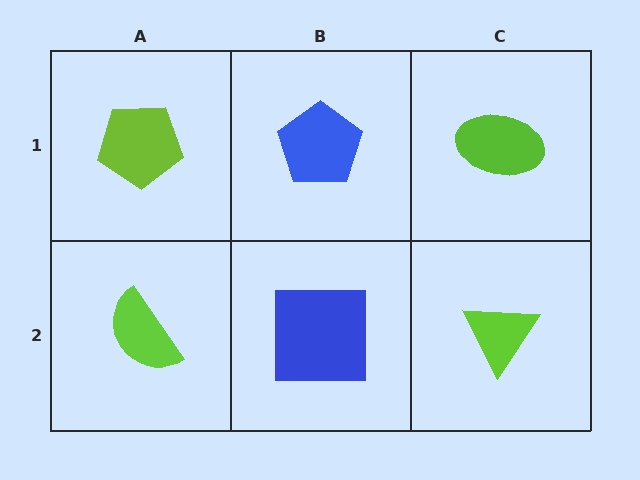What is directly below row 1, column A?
A lime semicircle.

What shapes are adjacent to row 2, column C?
A lime ellipse (row 1, column C), a blue square (row 2, column B).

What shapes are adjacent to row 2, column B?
A blue pentagon (row 1, column B), a lime semicircle (row 2, column A), a lime triangle (row 2, column C).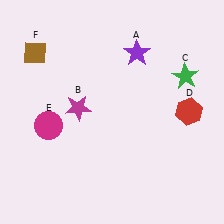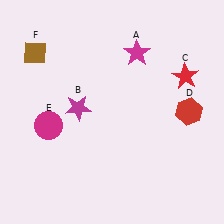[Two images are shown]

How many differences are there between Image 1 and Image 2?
There are 2 differences between the two images.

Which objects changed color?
A changed from purple to magenta. C changed from green to red.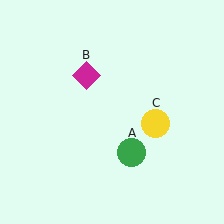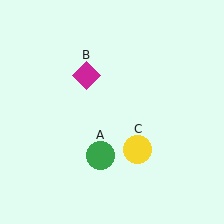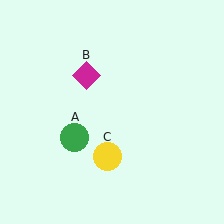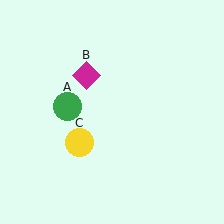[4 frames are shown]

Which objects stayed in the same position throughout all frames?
Magenta diamond (object B) remained stationary.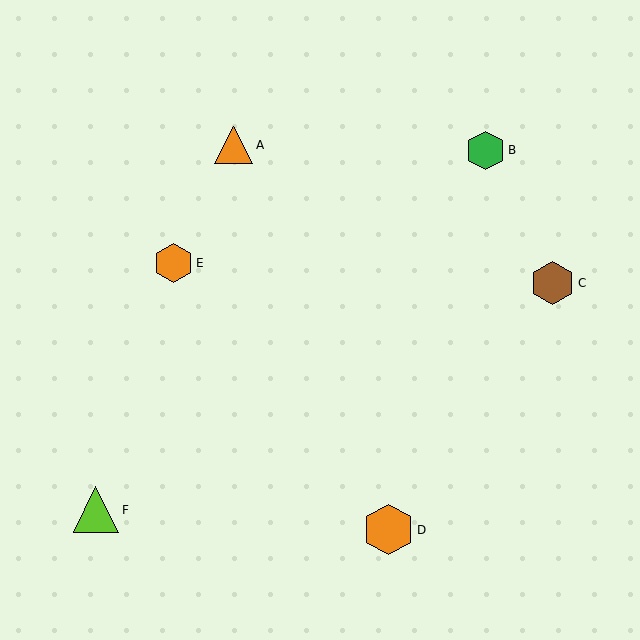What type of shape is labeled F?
Shape F is a lime triangle.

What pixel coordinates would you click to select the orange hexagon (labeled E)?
Click at (174, 263) to select the orange hexagon E.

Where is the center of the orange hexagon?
The center of the orange hexagon is at (174, 263).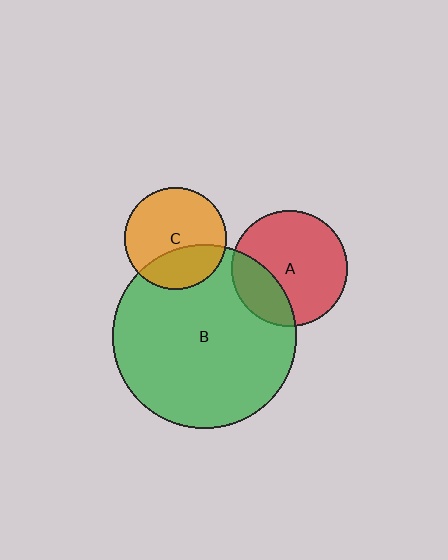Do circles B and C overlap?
Yes.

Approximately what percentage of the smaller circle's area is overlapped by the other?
Approximately 35%.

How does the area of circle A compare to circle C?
Approximately 1.3 times.